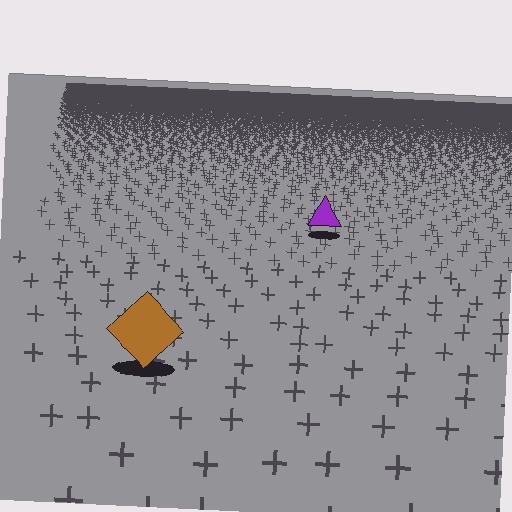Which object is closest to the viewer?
The brown diamond is closest. The texture marks near it are larger and more spread out.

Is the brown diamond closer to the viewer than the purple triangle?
Yes. The brown diamond is closer — you can tell from the texture gradient: the ground texture is coarser near it.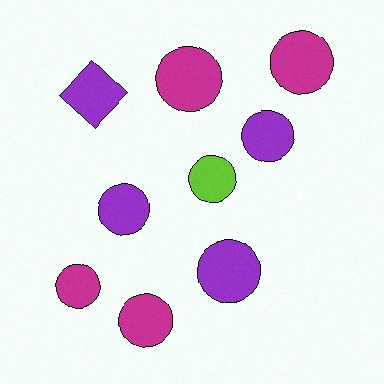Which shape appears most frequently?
Circle, with 8 objects.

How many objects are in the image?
There are 9 objects.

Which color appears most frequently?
Magenta, with 4 objects.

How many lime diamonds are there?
There are no lime diamonds.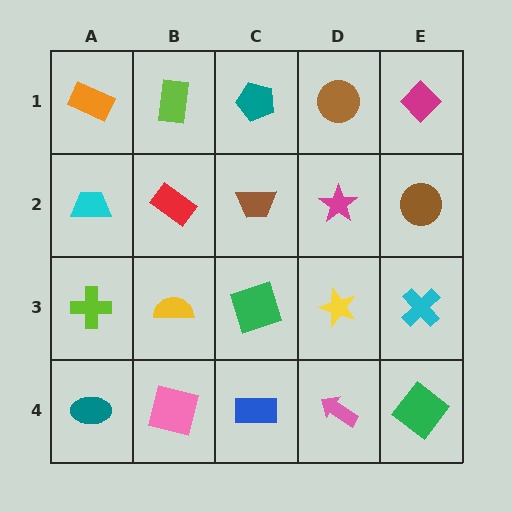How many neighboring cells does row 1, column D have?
3.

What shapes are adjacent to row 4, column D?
A yellow star (row 3, column D), a blue rectangle (row 4, column C), a green diamond (row 4, column E).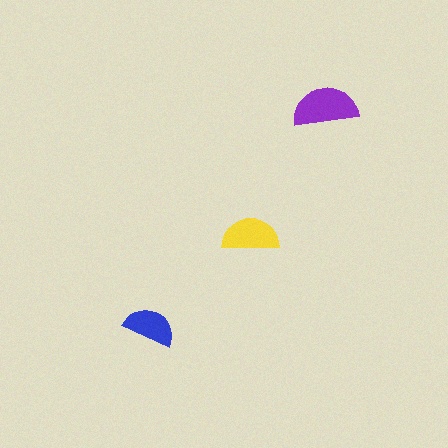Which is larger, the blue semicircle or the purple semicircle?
The purple one.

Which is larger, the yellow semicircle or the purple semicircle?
The purple one.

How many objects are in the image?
There are 3 objects in the image.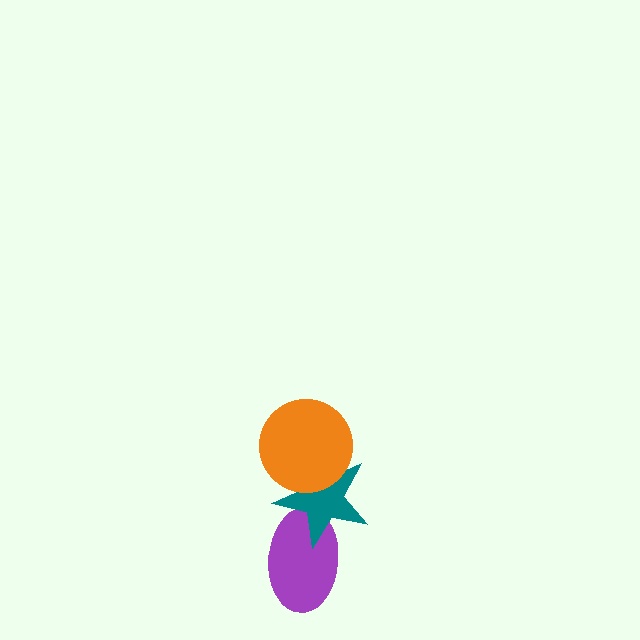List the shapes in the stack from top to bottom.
From top to bottom: the orange circle, the teal star, the purple ellipse.